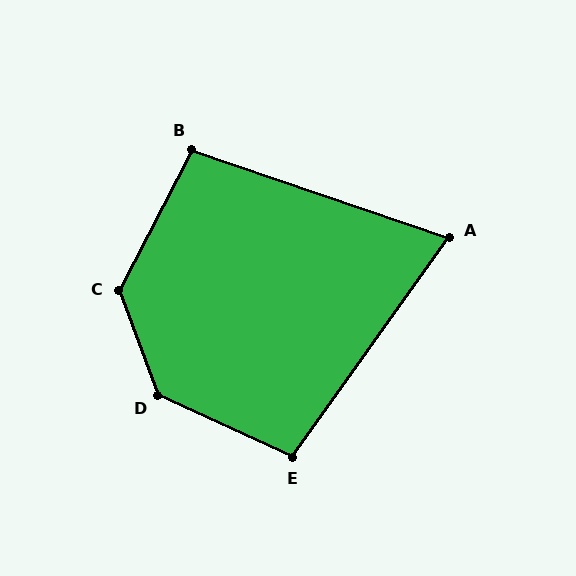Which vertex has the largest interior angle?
D, at approximately 135 degrees.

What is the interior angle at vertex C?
Approximately 133 degrees (obtuse).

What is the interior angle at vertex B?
Approximately 98 degrees (obtuse).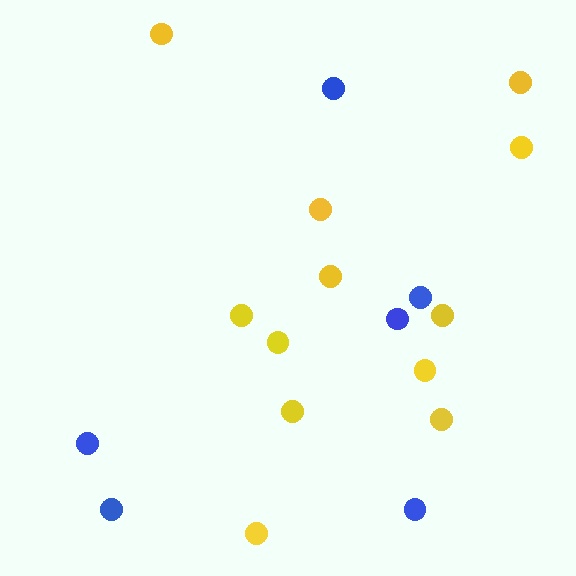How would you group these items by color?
There are 2 groups: one group of yellow circles (12) and one group of blue circles (6).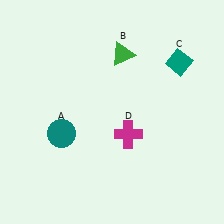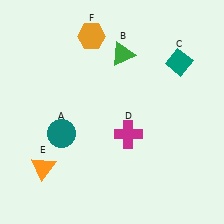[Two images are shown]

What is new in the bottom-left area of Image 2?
An orange triangle (E) was added in the bottom-left area of Image 2.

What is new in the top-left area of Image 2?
An orange hexagon (F) was added in the top-left area of Image 2.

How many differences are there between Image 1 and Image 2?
There are 2 differences between the two images.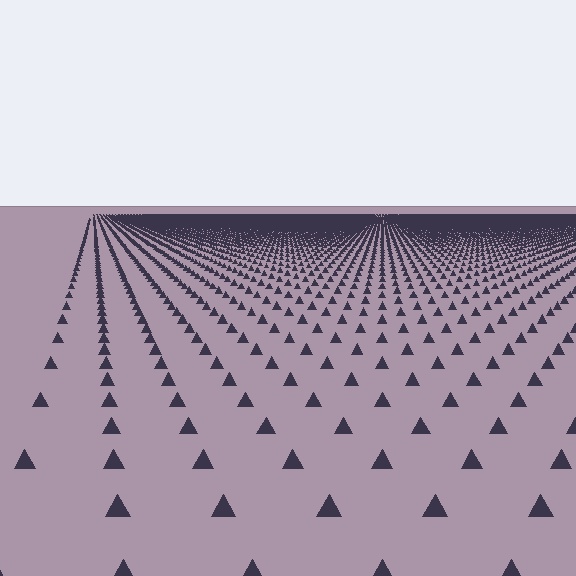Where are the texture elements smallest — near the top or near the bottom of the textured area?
Near the top.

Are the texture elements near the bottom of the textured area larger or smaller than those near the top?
Larger. Near the bottom, elements are closer to the viewer and appear at a bigger on-screen size.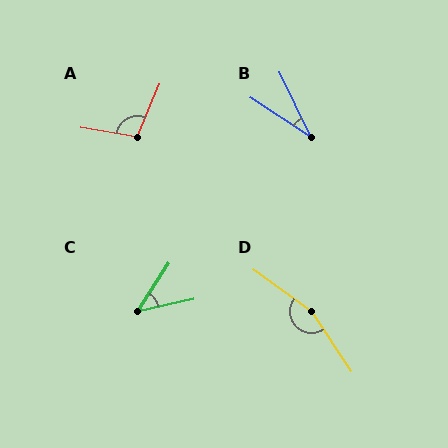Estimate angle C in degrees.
Approximately 44 degrees.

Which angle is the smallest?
B, at approximately 31 degrees.